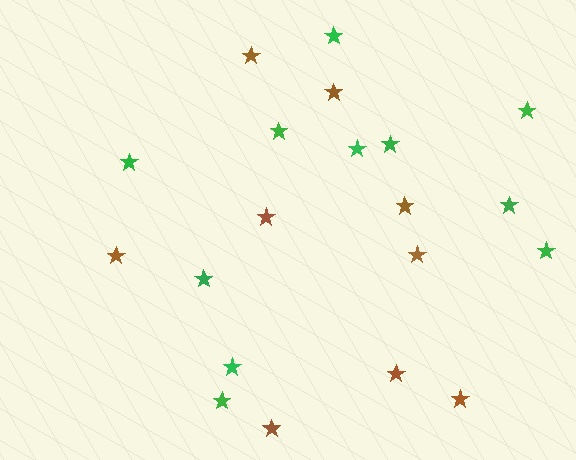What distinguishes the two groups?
There are 2 groups: one group of brown stars (9) and one group of green stars (11).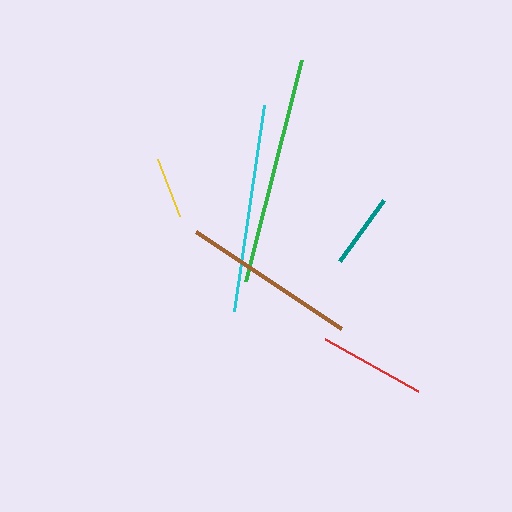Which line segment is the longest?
The green line is the longest at approximately 228 pixels.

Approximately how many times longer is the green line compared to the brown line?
The green line is approximately 1.3 times the length of the brown line.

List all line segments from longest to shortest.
From longest to shortest: green, cyan, brown, red, teal, yellow.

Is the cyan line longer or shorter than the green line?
The green line is longer than the cyan line.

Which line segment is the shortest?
The yellow line is the shortest at approximately 61 pixels.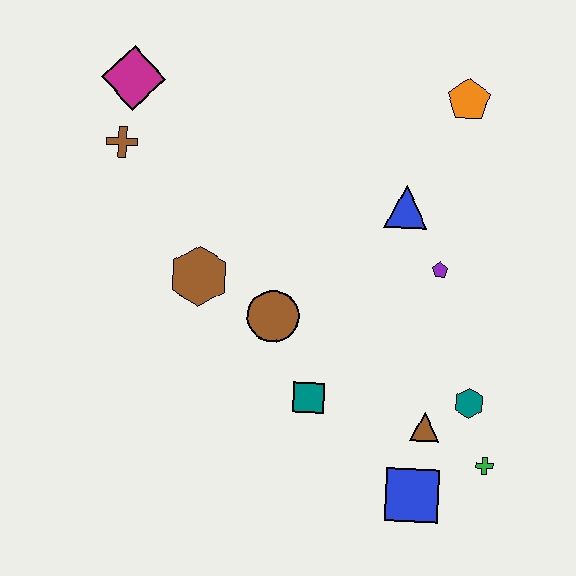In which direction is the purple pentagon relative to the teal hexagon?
The purple pentagon is above the teal hexagon.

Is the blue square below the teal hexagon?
Yes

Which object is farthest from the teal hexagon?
The magenta diamond is farthest from the teal hexagon.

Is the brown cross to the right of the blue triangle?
No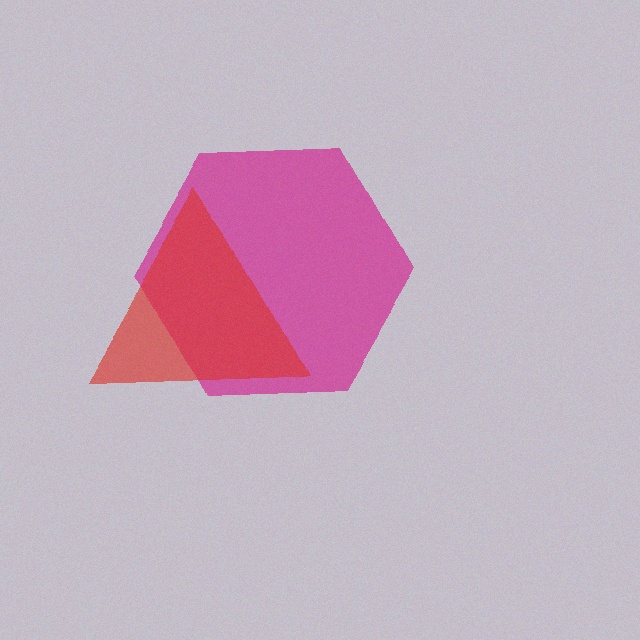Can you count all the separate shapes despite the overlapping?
Yes, there are 2 separate shapes.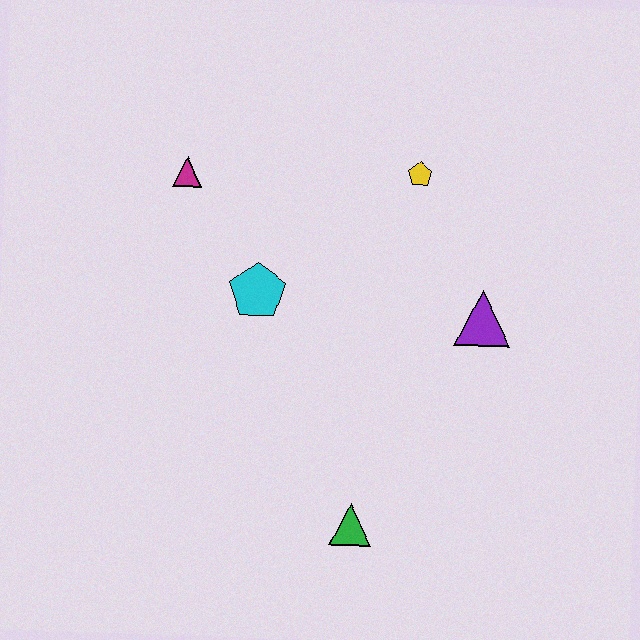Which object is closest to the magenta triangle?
The cyan pentagon is closest to the magenta triangle.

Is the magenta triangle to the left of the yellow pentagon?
Yes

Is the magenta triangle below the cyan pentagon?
No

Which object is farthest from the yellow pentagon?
The green triangle is farthest from the yellow pentagon.